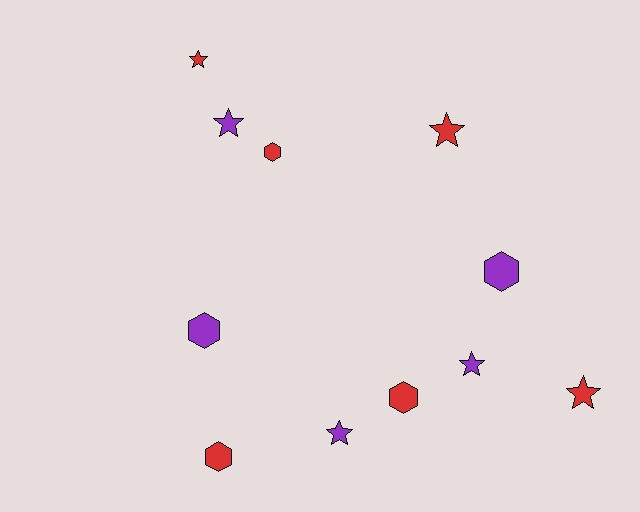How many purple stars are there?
There are 3 purple stars.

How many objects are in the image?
There are 11 objects.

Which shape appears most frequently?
Star, with 6 objects.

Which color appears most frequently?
Red, with 6 objects.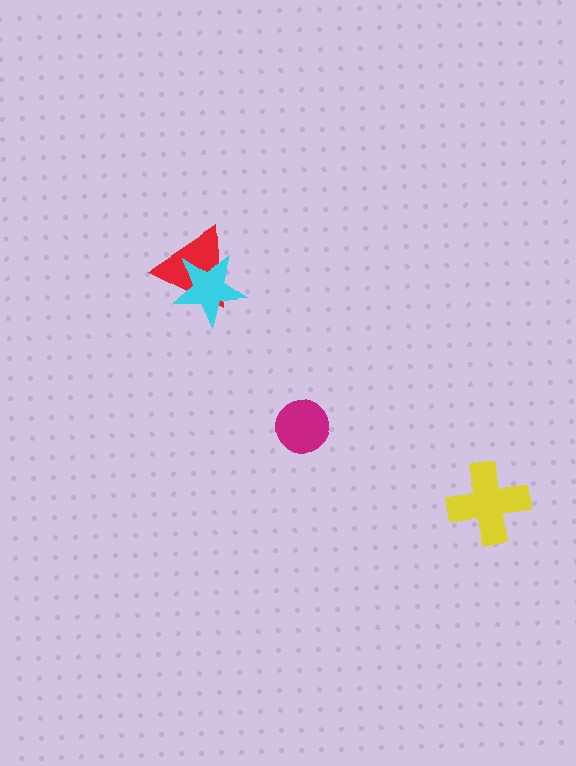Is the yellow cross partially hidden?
No, no other shape covers it.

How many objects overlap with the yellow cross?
0 objects overlap with the yellow cross.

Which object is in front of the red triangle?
The cyan star is in front of the red triangle.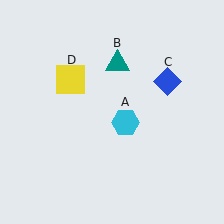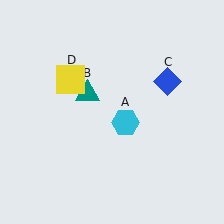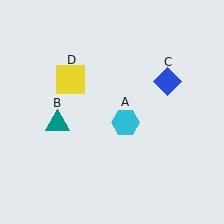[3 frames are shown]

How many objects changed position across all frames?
1 object changed position: teal triangle (object B).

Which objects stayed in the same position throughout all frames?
Cyan hexagon (object A) and blue diamond (object C) and yellow square (object D) remained stationary.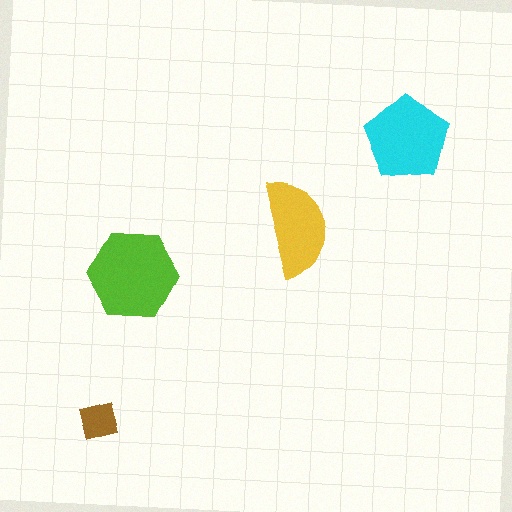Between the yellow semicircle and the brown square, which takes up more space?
The yellow semicircle.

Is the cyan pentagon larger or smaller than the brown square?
Larger.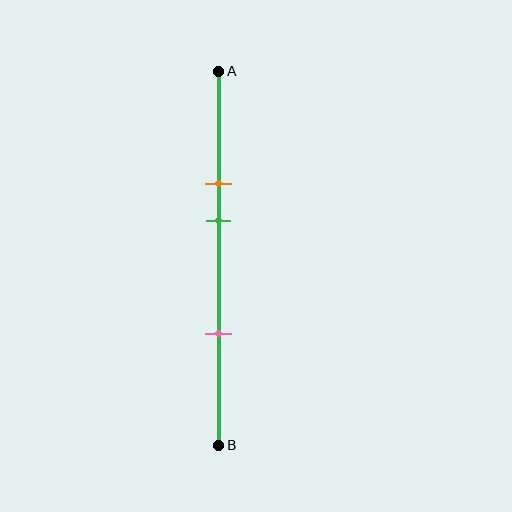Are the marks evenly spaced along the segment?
No, the marks are not evenly spaced.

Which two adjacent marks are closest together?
The orange and green marks are the closest adjacent pair.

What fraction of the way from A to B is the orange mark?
The orange mark is approximately 30% (0.3) of the way from A to B.